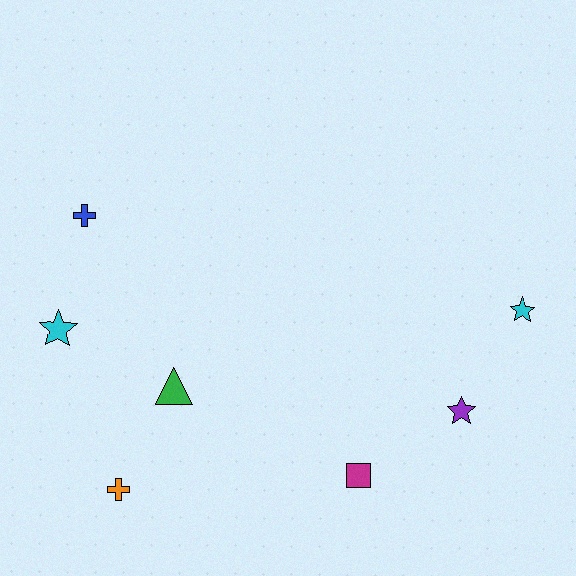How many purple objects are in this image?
There is 1 purple object.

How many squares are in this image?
There is 1 square.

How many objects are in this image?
There are 7 objects.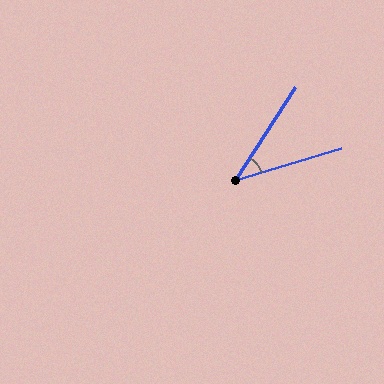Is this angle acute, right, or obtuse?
It is acute.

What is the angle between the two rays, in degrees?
Approximately 40 degrees.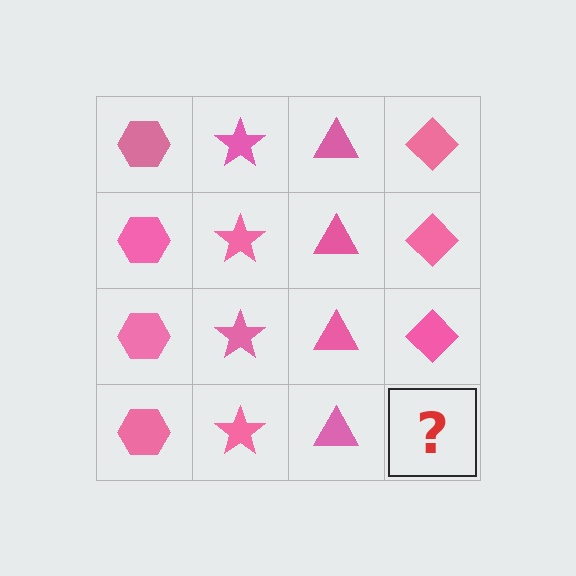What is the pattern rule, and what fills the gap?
The rule is that each column has a consistent shape. The gap should be filled with a pink diamond.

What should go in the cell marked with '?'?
The missing cell should contain a pink diamond.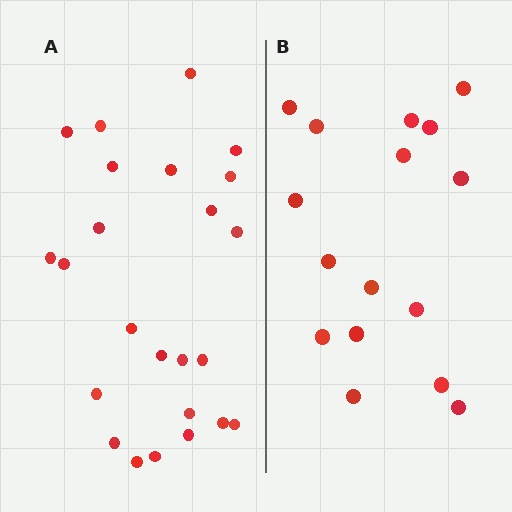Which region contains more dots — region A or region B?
Region A (the left region) has more dots.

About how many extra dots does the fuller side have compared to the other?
Region A has roughly 8 or so more dots than region B.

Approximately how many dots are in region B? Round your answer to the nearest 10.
About 20 dots. (The exact count is 16, which rounds to 20.)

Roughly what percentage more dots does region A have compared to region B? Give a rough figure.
About 50% more.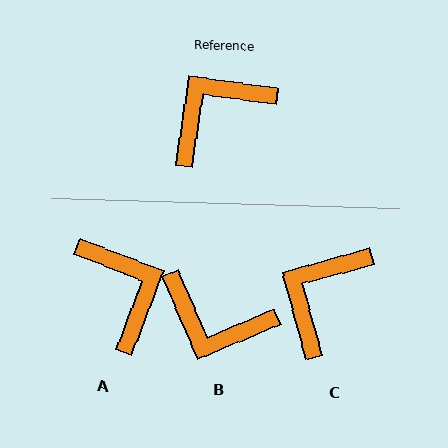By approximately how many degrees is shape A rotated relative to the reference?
Approximately 103 degrees clockwise.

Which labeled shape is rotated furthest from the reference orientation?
B, about 121 degrees away.